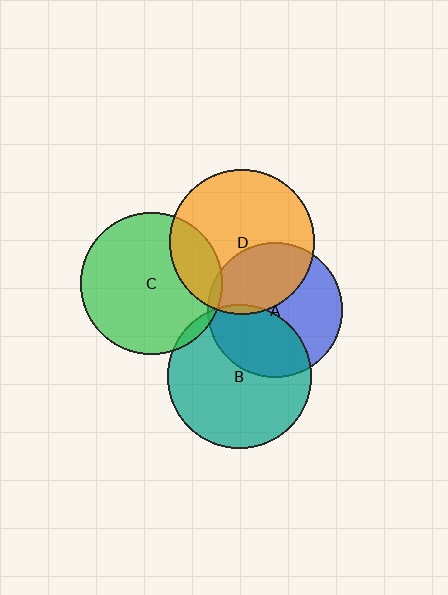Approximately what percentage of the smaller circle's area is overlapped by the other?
Approximately 5%.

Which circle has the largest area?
Circle D (orange).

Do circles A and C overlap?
Yes.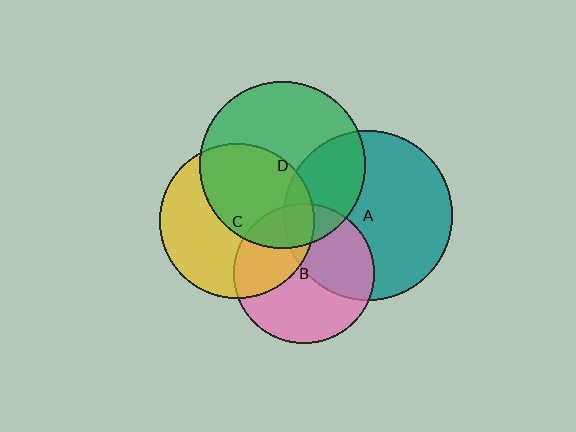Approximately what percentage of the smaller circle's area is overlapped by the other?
Approximately 50%.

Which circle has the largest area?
Circle A (teal).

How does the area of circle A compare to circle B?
Approximately 1.4 times.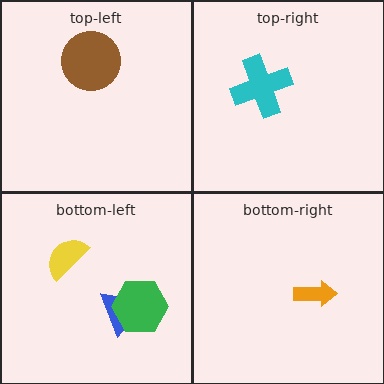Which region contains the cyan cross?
The top-right region.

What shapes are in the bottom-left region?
The blue triangle, the green hexagon, the yellow semicircle.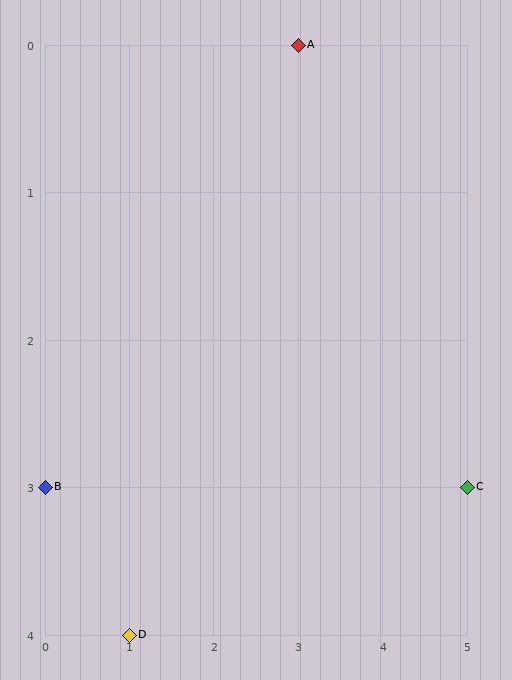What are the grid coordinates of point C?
Point C is at grid coordinates (5, 3).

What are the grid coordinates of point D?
Point D is at grid coordinates (1, 4).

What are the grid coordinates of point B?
Point B is at grid coordinates (0, 3).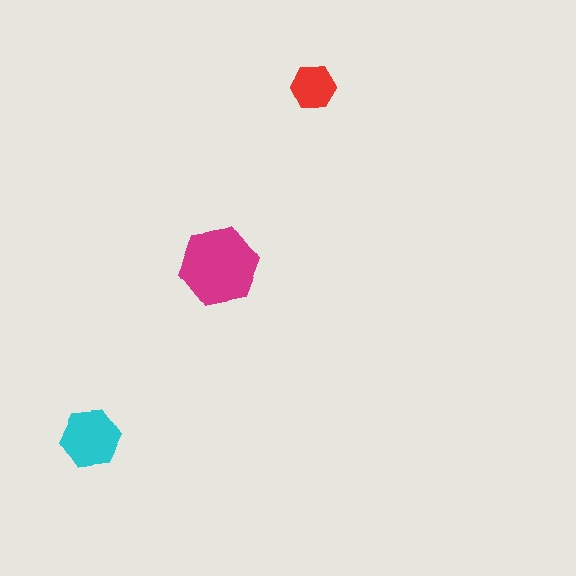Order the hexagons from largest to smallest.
the magenta one, the cyan one, the red one.